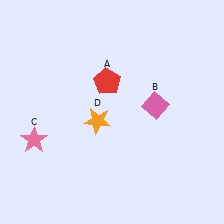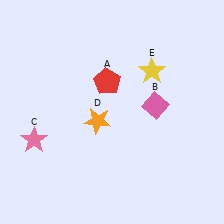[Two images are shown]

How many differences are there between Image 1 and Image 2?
There is 1 difference between the two images.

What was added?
A yellow star (E) was added in Image 2.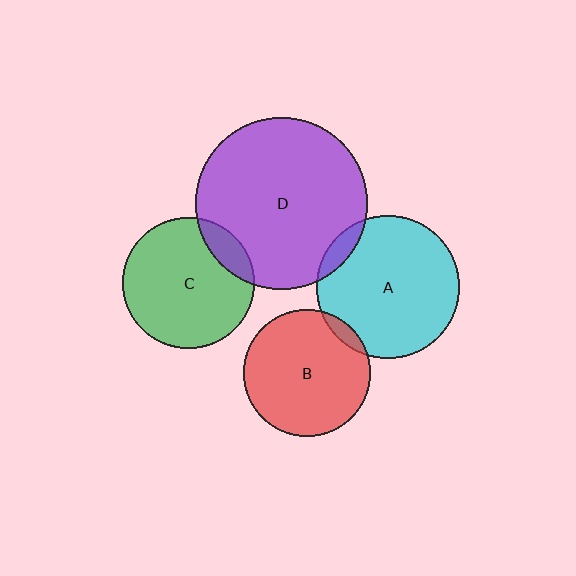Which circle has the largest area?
Circle D (purple).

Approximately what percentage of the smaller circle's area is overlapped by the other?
Approximately 5%.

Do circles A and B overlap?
Yes.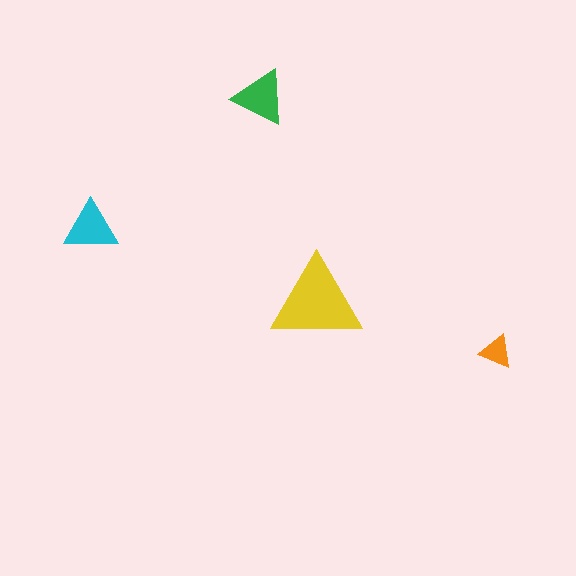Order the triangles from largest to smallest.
the yellow one, the green one, the cyan one, the orange one.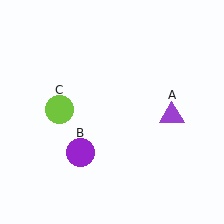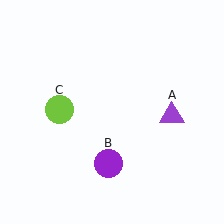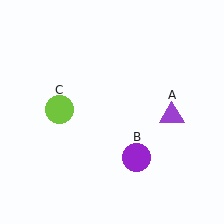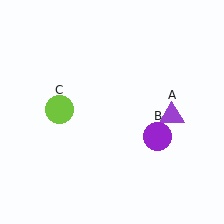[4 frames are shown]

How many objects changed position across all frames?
1 object changed position: purple circle (object B).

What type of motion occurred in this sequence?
The purple circle (object B) rotated counterclockwise around the center of the scene.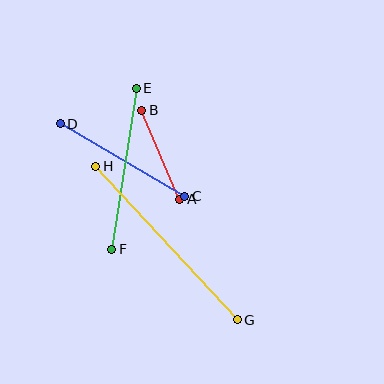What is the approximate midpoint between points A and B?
The midpoint is at approximately (161, 155) pixels.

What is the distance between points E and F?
The distance is approximately 163 pixels.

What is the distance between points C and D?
The distance is approximately 144 pixels.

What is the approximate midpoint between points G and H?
The midpoint is at approximately (167, 243) pixels.